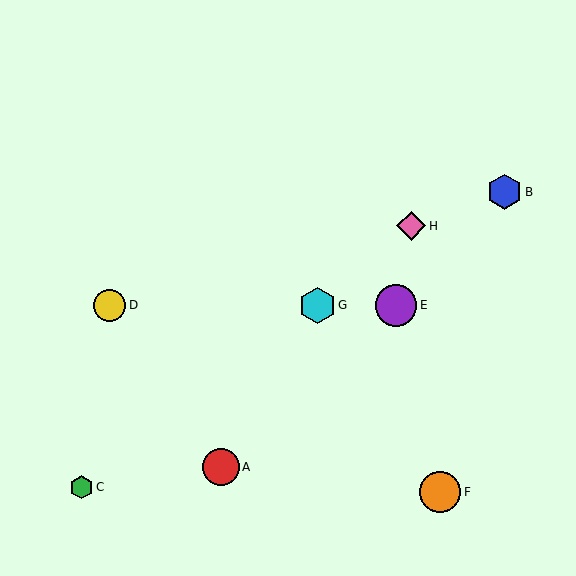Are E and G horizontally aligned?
Yes, both are at y≈305.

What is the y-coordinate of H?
Object H is at y≈226.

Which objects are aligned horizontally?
Objects D, E, G are aligned horizontally.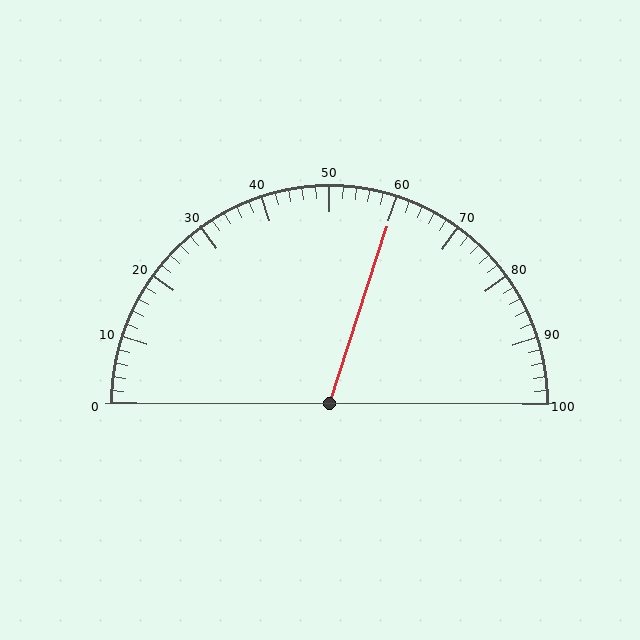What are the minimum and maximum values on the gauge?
The gauge ranges from 0 to 100.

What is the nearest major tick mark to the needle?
The nearest major tick mark is 60.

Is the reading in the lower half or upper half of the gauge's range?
The reading is in the upper half of the range (0 to 100).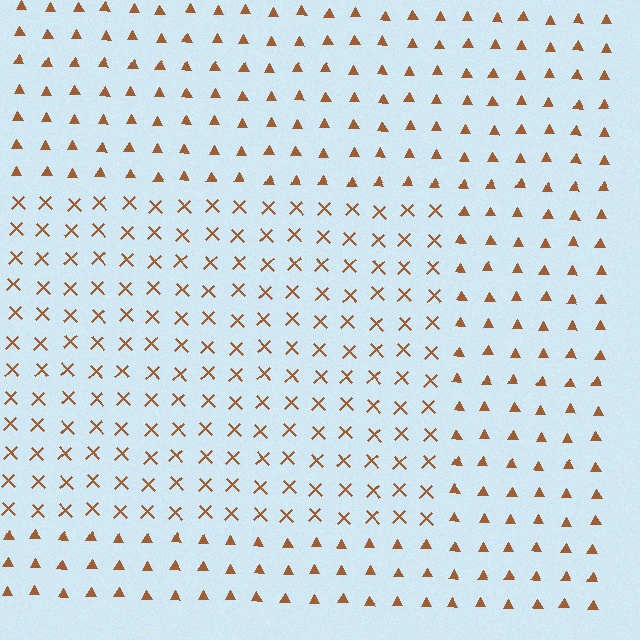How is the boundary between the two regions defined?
The boundary is defined by a change in element shape: X marks inside vs. triangles outside. All elements share the same color and spacing.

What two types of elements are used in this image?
The image uses X marks inside the rectangle region and triangles outside it.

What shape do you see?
I see a rectangle.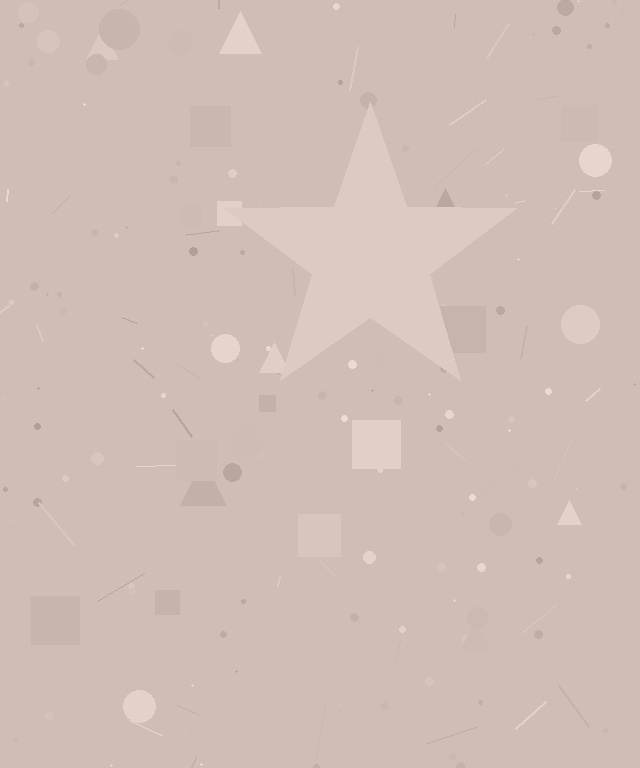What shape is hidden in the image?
A star is hidden in the image.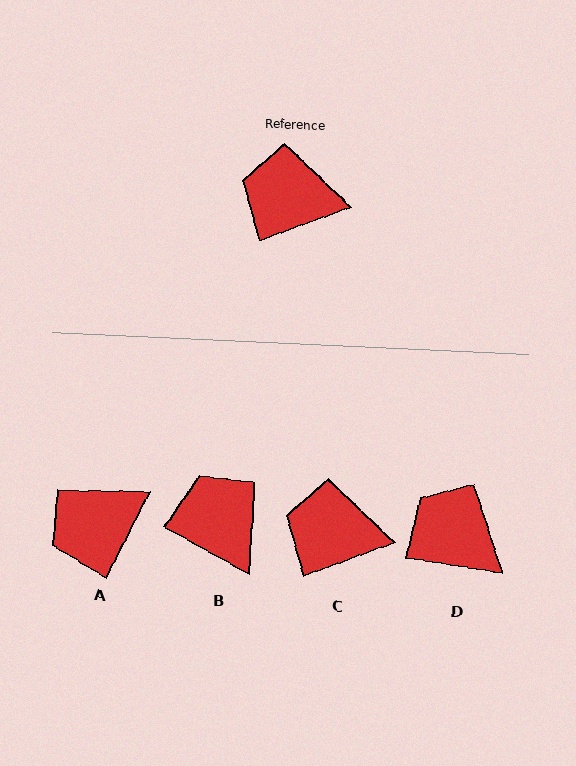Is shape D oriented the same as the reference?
No, it is off by about 28 degrees.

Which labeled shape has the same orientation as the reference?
C.